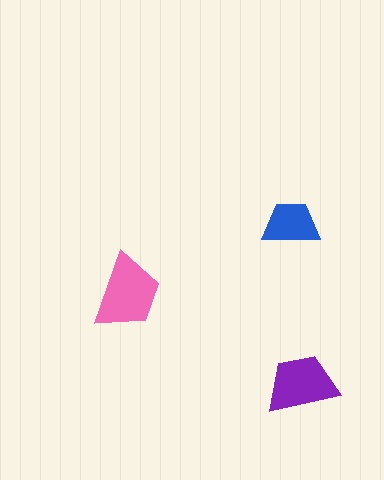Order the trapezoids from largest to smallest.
the pink one, the purple one, the blue one.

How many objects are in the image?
There are 3 objects in the image.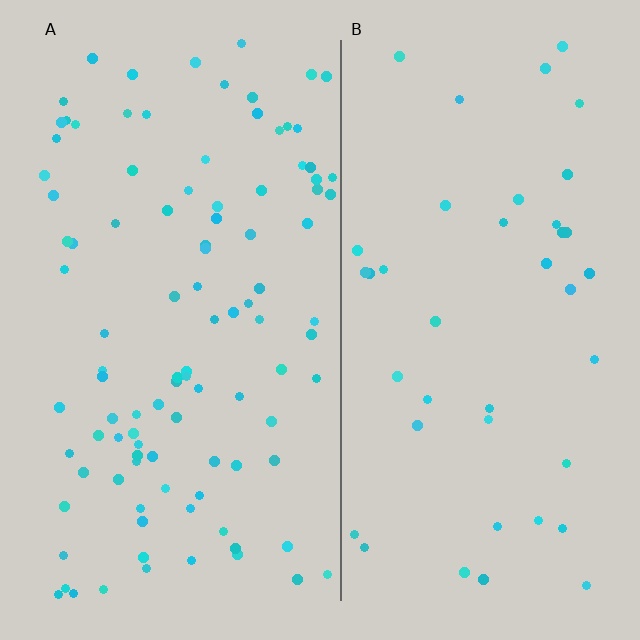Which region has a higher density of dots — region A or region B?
A (the left).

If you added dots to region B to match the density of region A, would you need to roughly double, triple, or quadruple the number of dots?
Approximately double.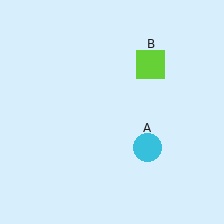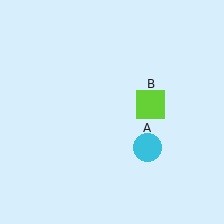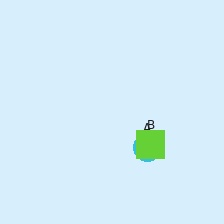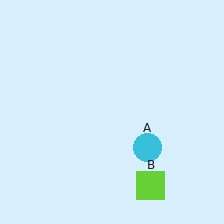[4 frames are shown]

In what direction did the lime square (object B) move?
The lime square (object B) moved down.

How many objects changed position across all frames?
1 object changed position: lime square (object B).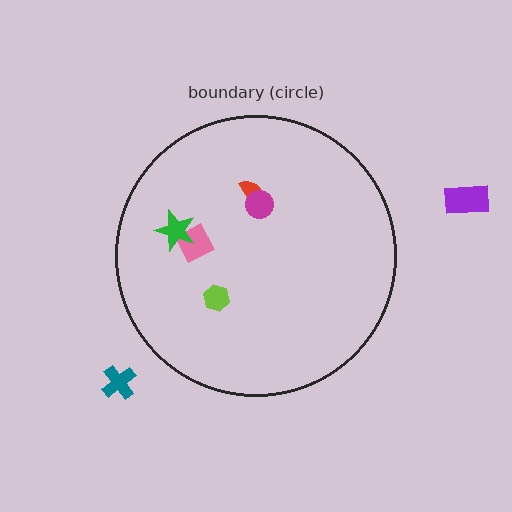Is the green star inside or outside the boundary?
Inside.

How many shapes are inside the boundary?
5 inside, 2 outside.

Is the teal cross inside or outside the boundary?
Outside.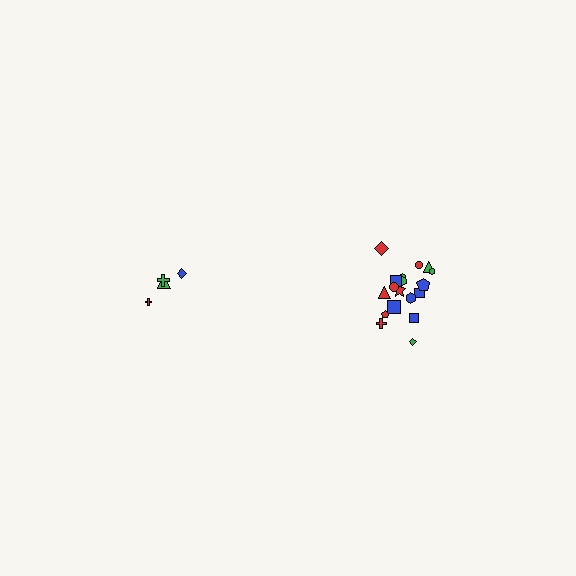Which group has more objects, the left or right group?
The right group.